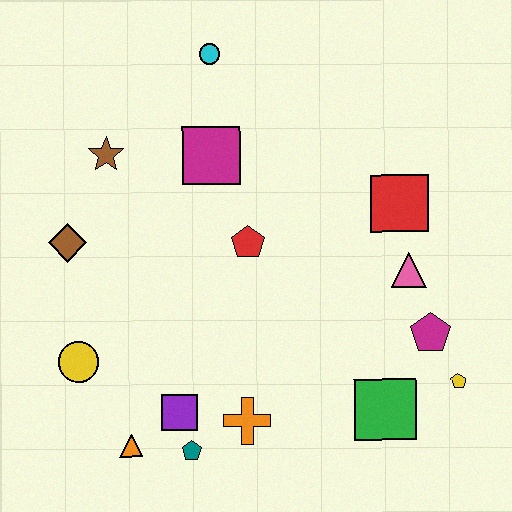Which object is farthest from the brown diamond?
The yellow pentagon is farthest from the brown diamond.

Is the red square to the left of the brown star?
No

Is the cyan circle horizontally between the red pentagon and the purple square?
Yes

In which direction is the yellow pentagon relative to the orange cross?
The yellow pentagon is to the right of the orange cross.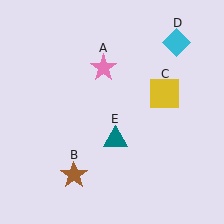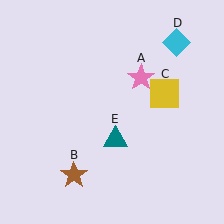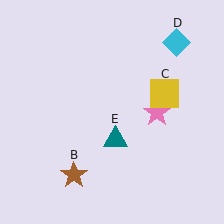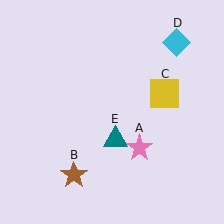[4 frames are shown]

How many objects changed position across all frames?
1 object changed position: pink star (object A).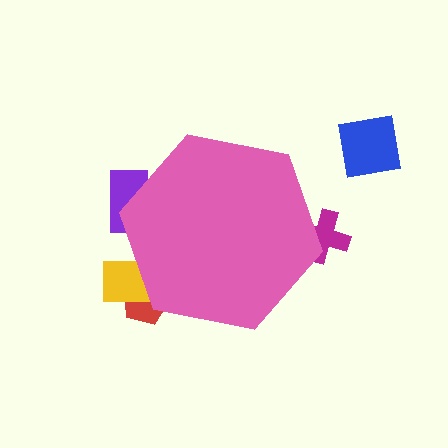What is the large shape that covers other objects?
A pink hexagon.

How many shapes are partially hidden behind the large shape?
4 shapes are partially hidden.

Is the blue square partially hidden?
No, the blue square is fully visible.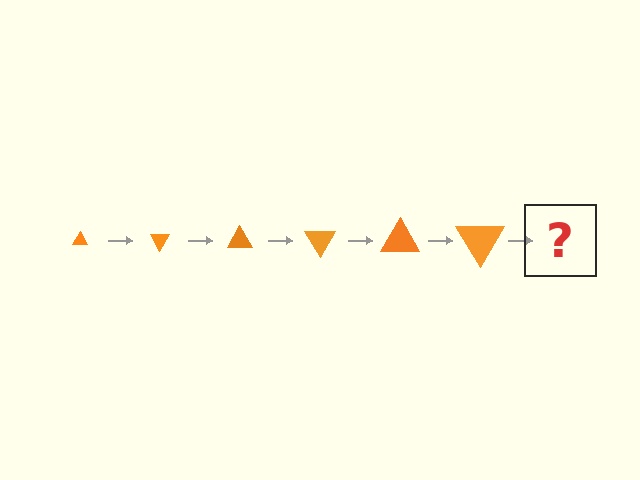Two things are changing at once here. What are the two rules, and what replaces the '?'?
The two rules are that the triangle grows larger each step and it rotates 60 degrees each step. The '?' should be a triangle, larger than the previous one and rotated 360 degrees from the start.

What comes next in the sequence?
The next element should be a triangle, larger than the previous one and rotated 360 degrees from the start.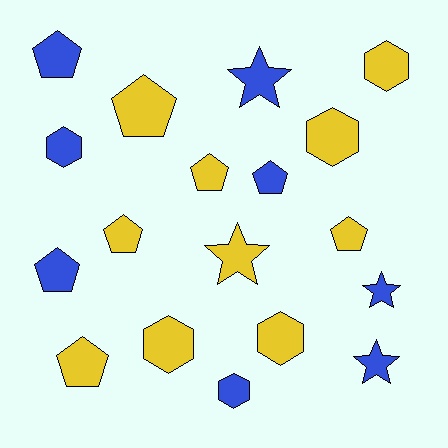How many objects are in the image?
There are 18 objects.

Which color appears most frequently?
Yellow, with 10 objects.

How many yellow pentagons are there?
There are 5 yellow pentagons.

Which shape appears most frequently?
Pentagon, with 8 objects.